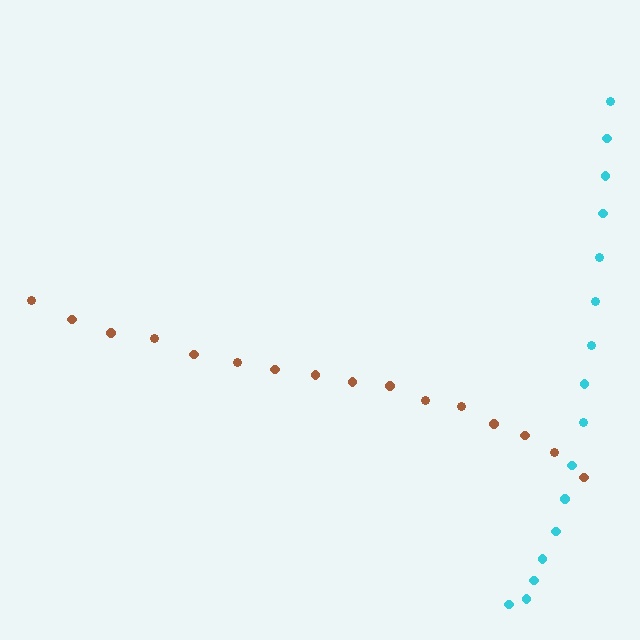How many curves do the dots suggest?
There are 2 distinct paths.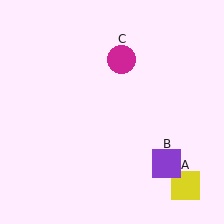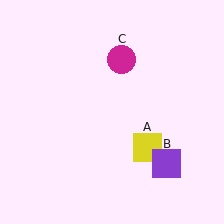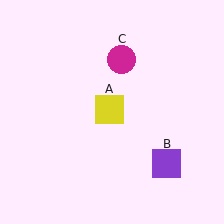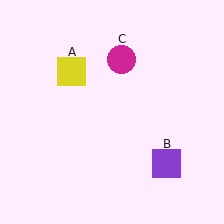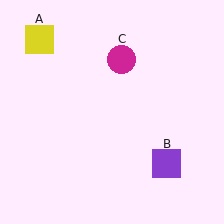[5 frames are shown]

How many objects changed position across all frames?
1 object changed position: yellow square (object A).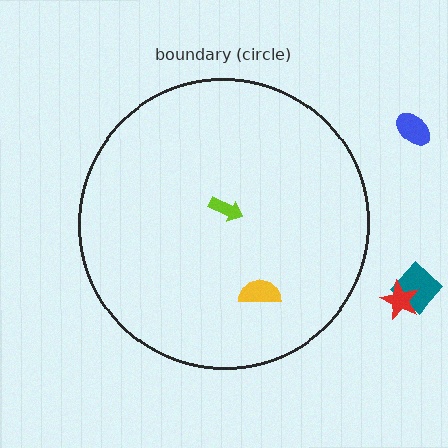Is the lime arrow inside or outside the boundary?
Inside.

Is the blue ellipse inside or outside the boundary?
Outside.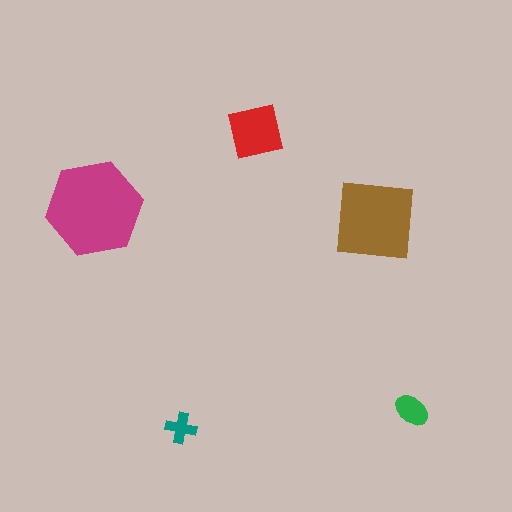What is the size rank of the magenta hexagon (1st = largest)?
1st.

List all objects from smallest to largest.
The teal cross, the green ellipse, the red square, the brown square, the magenta hexagon.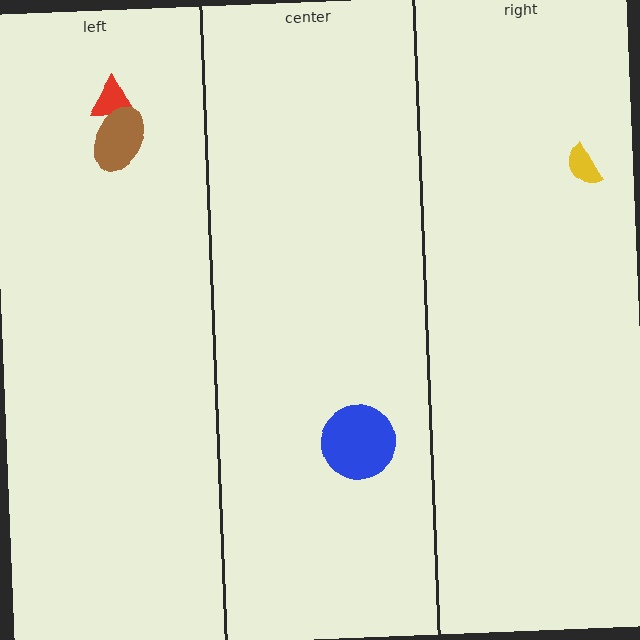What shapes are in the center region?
The blue circle.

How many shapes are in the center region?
1.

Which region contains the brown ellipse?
The left region.